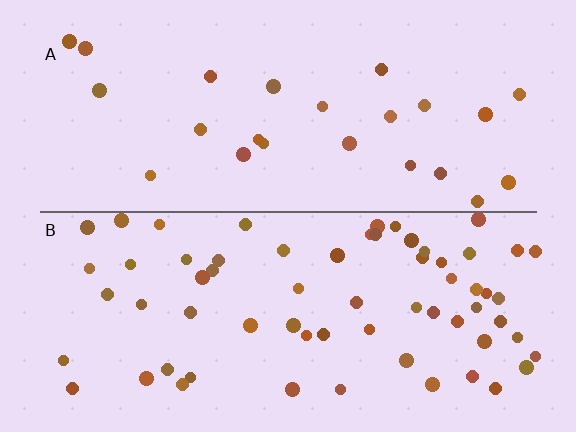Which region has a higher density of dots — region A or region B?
B (the bottom).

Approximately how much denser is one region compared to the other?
Approximately 2.7× — region B over region A.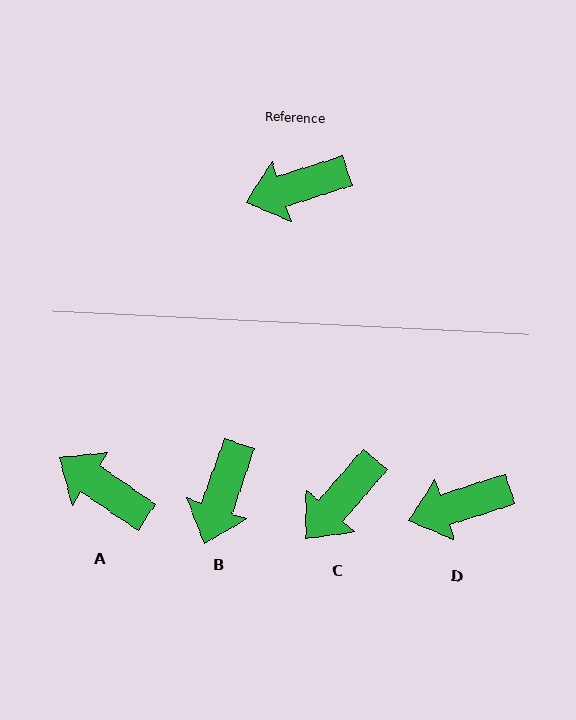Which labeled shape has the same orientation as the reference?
D.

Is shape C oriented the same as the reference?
No, it is off by about 31 degrees.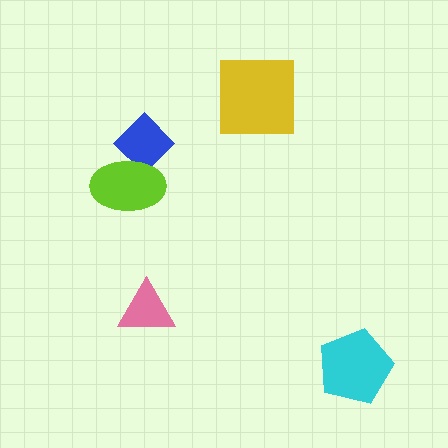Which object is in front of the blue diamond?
The lime ellipse is in front of the blue diamond.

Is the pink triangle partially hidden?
No, no other shape covers it.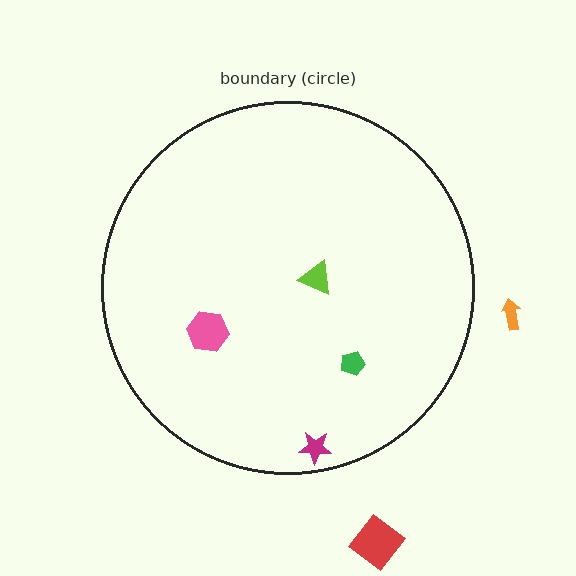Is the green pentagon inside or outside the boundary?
Inside.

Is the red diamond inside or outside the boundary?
Outside.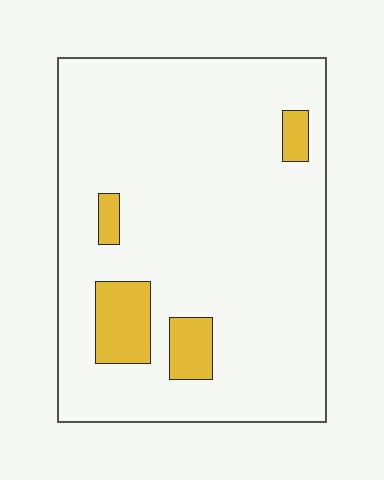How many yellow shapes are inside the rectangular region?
4.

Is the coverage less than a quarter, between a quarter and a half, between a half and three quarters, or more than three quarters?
Less than a quarter.